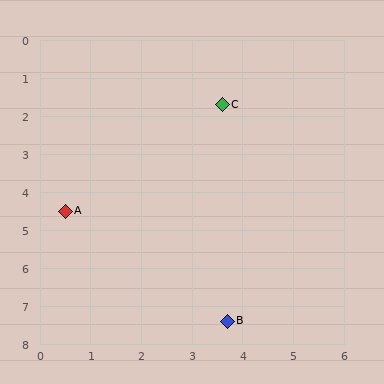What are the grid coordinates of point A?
Point A is at approximately (0.5, 4.5).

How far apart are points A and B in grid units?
Points A and B are about 4.3 grid units apart.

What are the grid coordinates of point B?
Point B is at approximately (3.7, 7.4).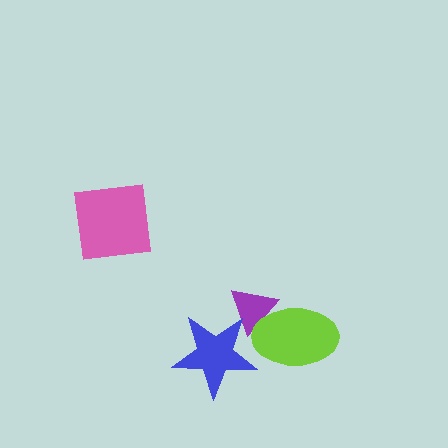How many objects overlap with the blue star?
1 object overlaps with the blue star.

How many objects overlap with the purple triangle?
2 objects overlap with the purple triangle.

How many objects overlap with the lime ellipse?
1 object overlaps with the lime ellipse.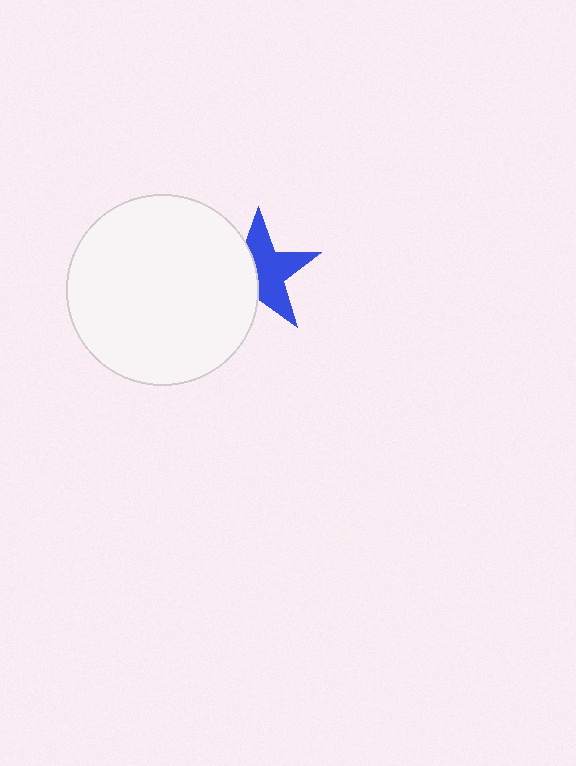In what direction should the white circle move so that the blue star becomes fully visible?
The white circle should move left. That is the shortest direction to clear the overlap and leave the blue star fully visible.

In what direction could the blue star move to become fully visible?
The blue star could move right. That would shift it out from behind the white circle entirely.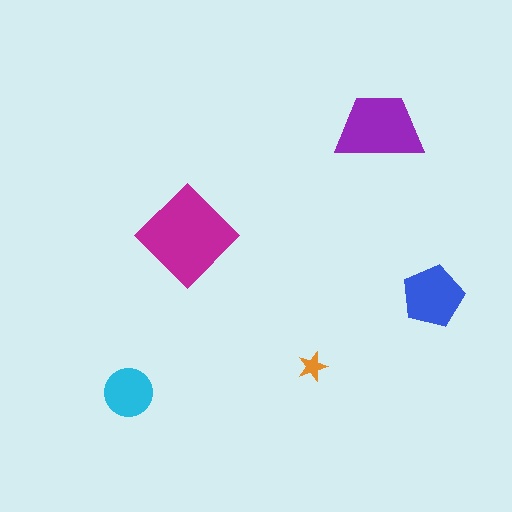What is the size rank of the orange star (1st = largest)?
5th.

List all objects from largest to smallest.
The magenta diamond, the purple trapezoid, the blue pentagon, the cyan circle, the orange star.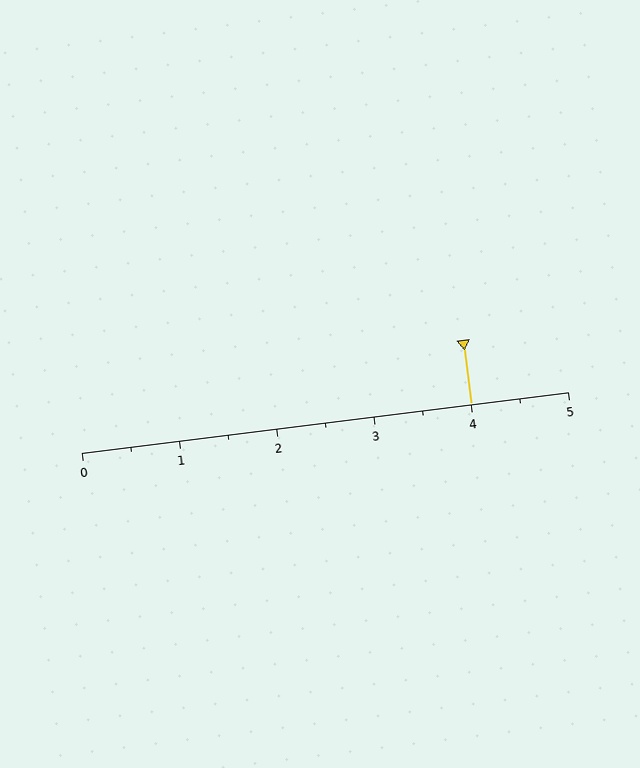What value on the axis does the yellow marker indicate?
The marker indicates approximately 4.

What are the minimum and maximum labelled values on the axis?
The axis runs from 0 to 5.